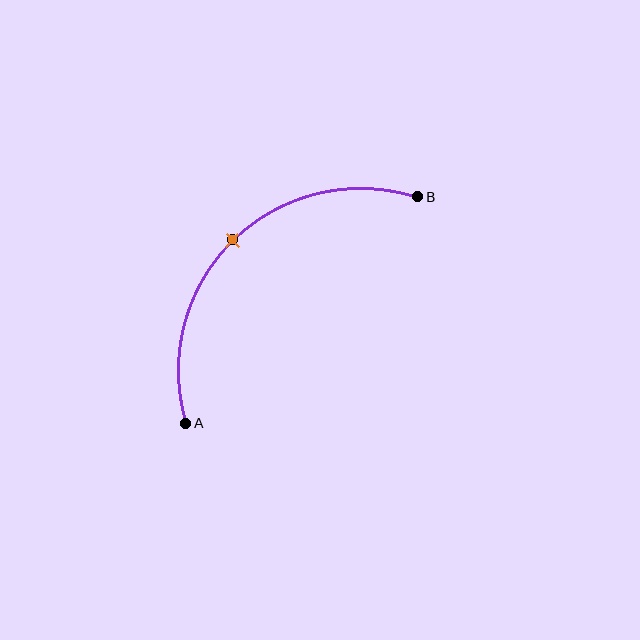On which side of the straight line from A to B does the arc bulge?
The arc bulges above and to the left of the straight line connecting A and B.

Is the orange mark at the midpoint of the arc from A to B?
Yes. The orange mark lies on the arc at equal arc-length from both A and B — it is the arc midpoint.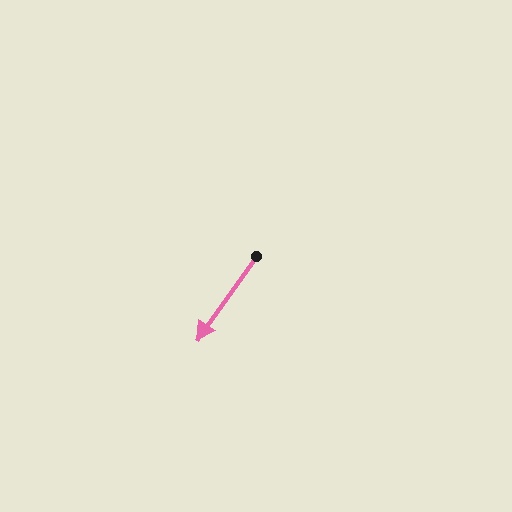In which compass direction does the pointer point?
Southwest.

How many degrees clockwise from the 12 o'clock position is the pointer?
Approximately 215 degrees.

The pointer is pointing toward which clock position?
Roughly 7 o'clock.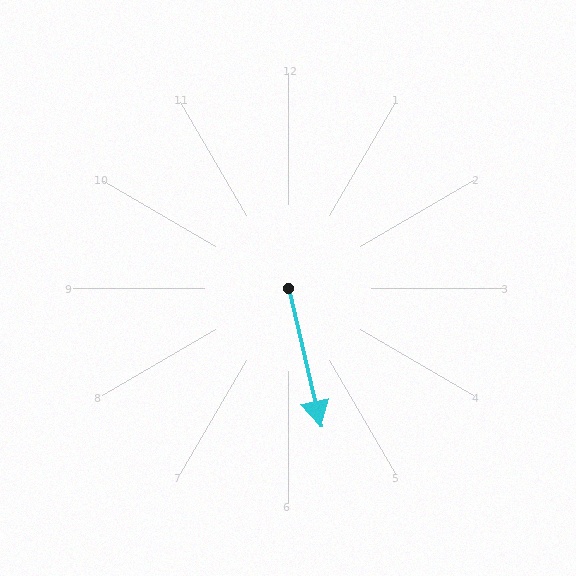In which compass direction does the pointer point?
South.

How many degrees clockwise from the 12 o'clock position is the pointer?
Approximately 167 degrees.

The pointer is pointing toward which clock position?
Roughly 6 o'clock.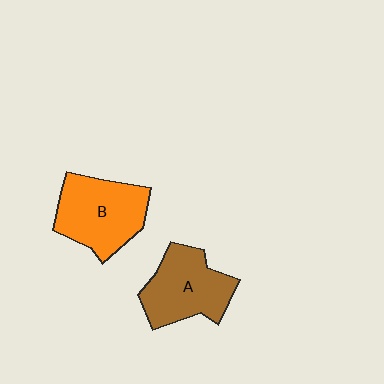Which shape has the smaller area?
Shape A (brown).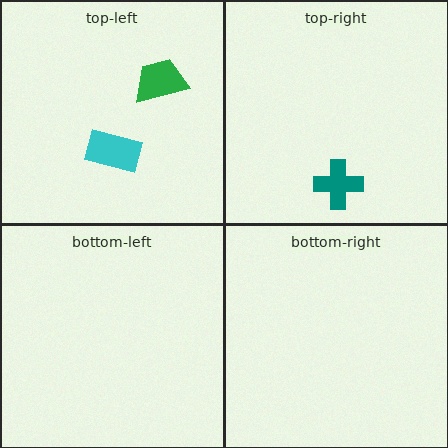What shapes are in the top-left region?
The cyan rectangle, the green trapezoid.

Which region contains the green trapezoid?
The top-left region.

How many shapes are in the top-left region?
2.